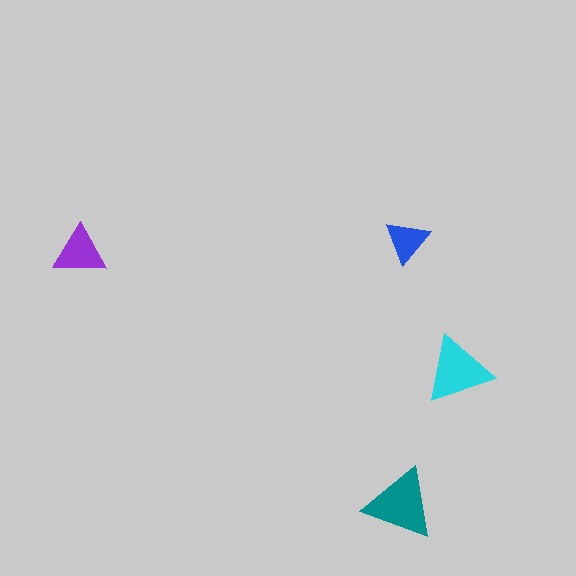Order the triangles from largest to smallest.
the teal one, the cyan one, the purple one, the blue one.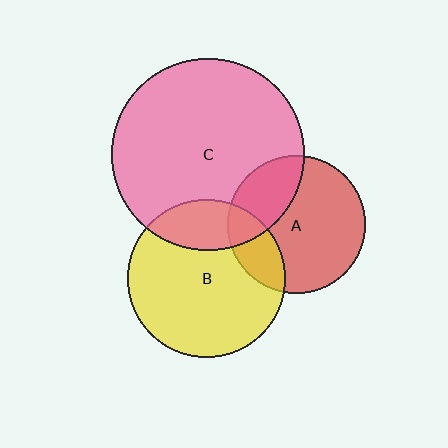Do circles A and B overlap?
Yes.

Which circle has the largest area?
Circle C (pink).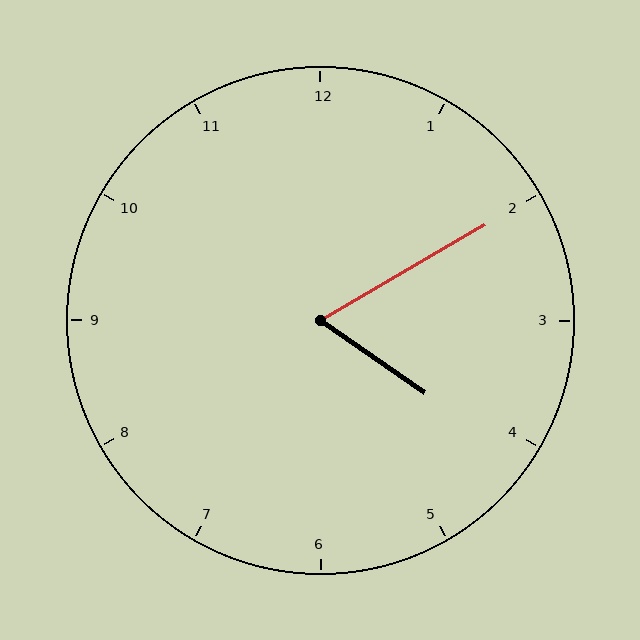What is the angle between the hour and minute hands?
Approximately 65 degrees.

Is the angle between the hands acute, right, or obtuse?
It is acute.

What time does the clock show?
4:10.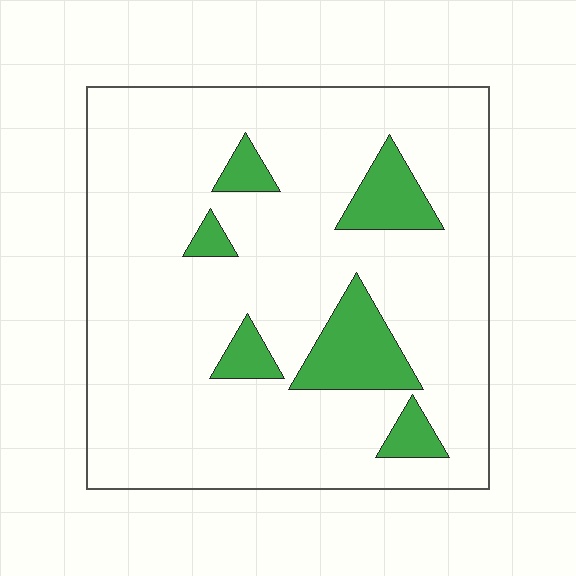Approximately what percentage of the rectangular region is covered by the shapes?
Approximately 15%.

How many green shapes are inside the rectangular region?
6.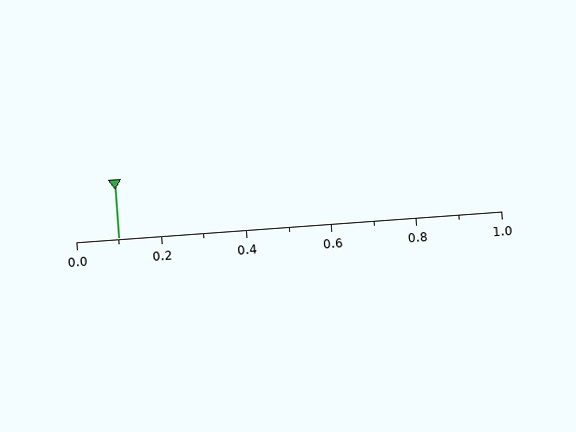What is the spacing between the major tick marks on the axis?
The major ticks are spaced 0.2 apart.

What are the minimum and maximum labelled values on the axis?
The axis runs from 0.0 to 1.0.